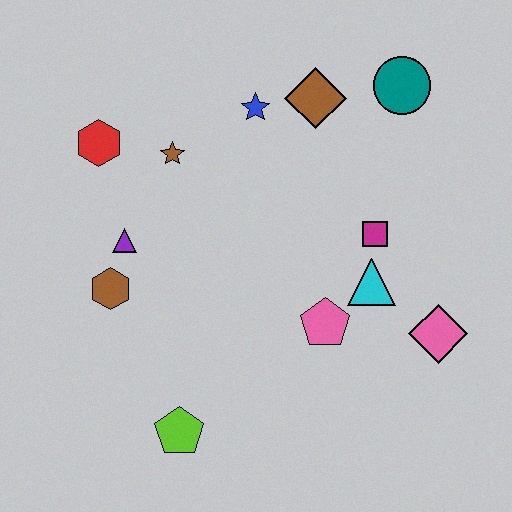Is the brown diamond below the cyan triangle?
No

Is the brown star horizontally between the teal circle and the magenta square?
No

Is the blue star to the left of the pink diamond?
Yes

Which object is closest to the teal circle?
The brown diamond is closest to the teal circle.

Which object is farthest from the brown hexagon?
The teal circle is farthest from the brown hexagon.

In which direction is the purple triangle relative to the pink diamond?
The purple triangle is to the left of the pink diamond.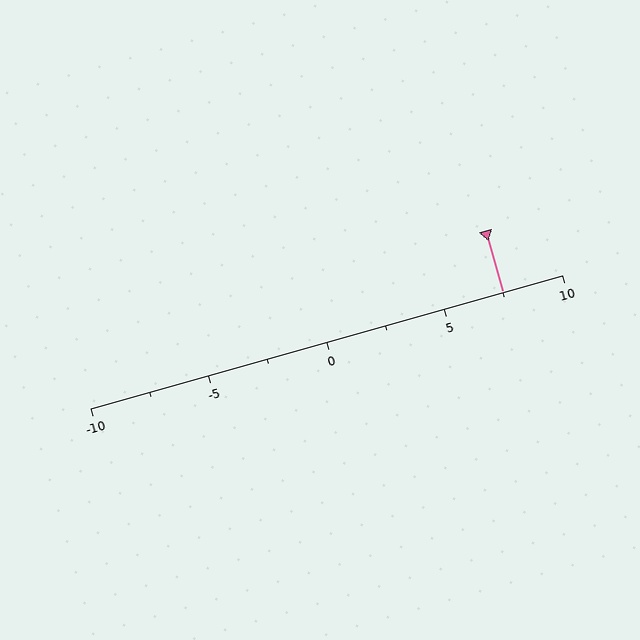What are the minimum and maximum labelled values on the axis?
The axis runs from -10 to 10.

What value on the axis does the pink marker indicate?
The marker indicates approximately 7.5.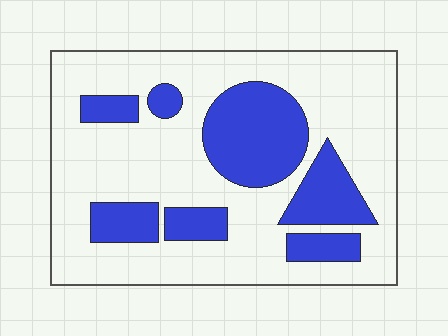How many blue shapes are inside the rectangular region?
7.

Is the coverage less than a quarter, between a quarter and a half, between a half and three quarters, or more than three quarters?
Between a quarter and a half.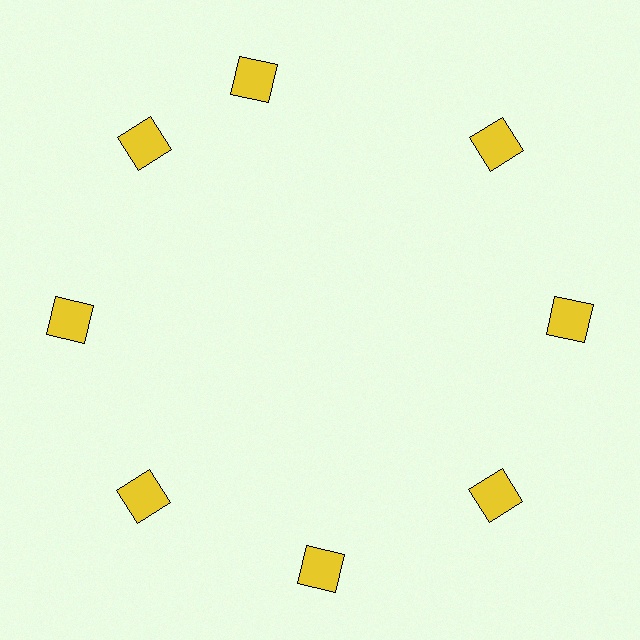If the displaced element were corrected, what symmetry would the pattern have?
It would have 8-fold rotational symmetry — the pattern would map onto itself every 45 degrees.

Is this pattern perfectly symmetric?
No. The 8 yellow squares are arranged in a ring, but one element near the 12 o'clock position is rotated out of alignment along the ring, breaking the 8-fold rotational symmetry.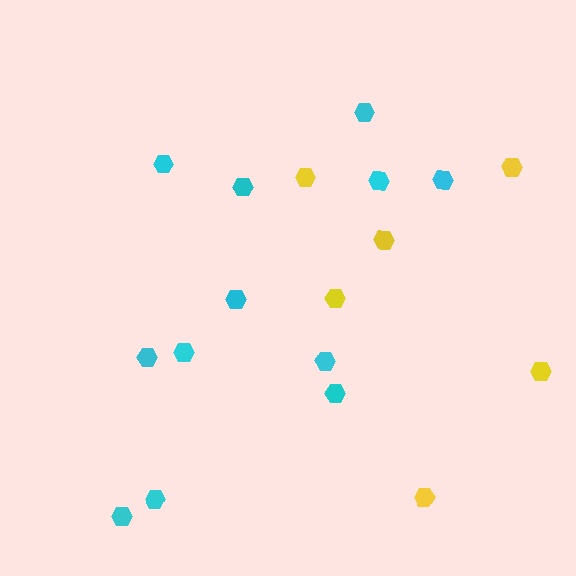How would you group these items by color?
There are 2 groups: one group of cyan hexagons (12) and one group of yellow hexagons (6).